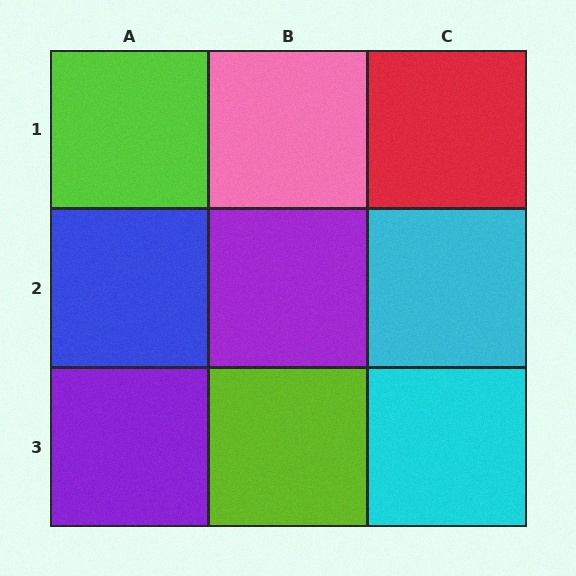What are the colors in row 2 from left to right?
Blue, purple, cyan.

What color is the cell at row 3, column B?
Lime.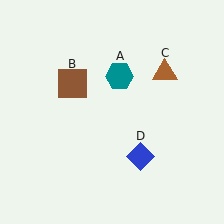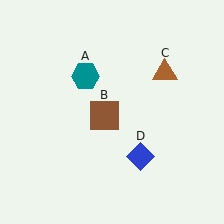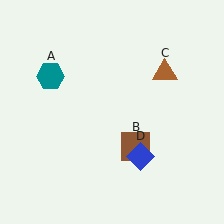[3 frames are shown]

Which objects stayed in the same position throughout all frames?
Brown triangle (object C) and blue diamond (object D) remained stationary.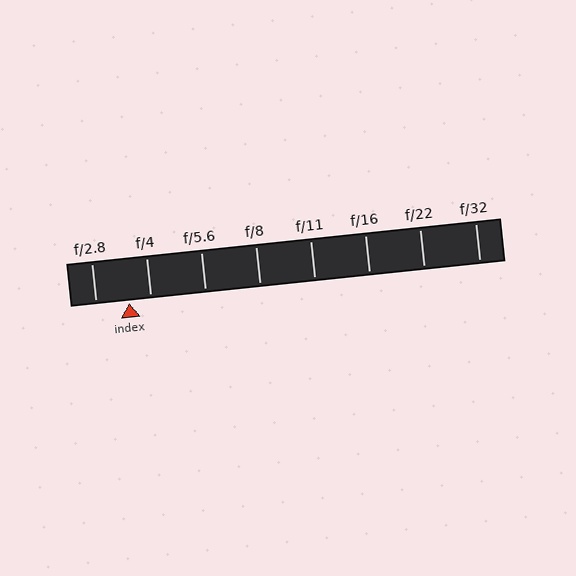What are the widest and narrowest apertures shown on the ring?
The widest aperture shown is f/2.8 and the narrowest is f/32.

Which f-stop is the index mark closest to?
The index mark is closest to f/4.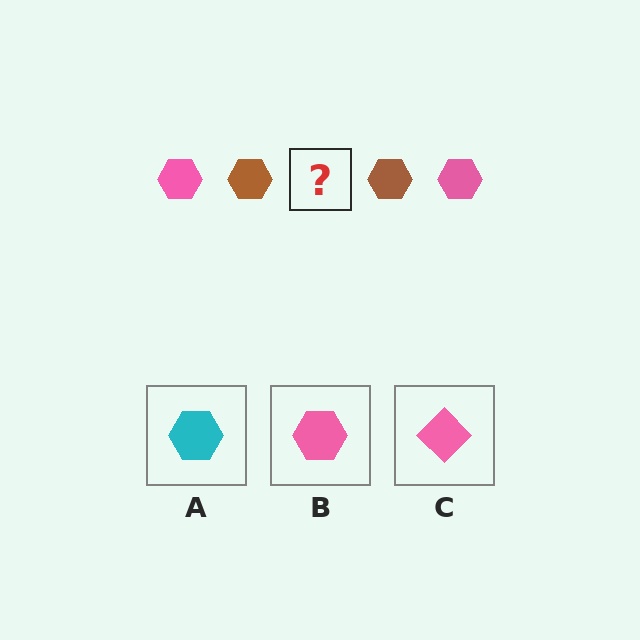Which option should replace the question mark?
Option B.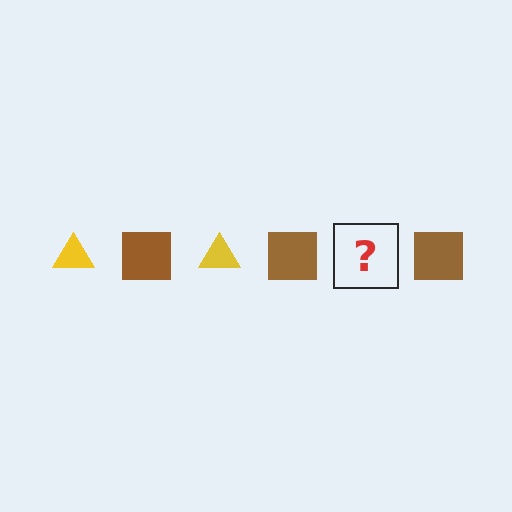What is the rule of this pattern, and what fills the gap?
The rule is that the pattern alternates between yellow triangle and brown square. The gap should be filled with a yellow triangle.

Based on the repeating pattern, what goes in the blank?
The blank should be a yellow triangle.